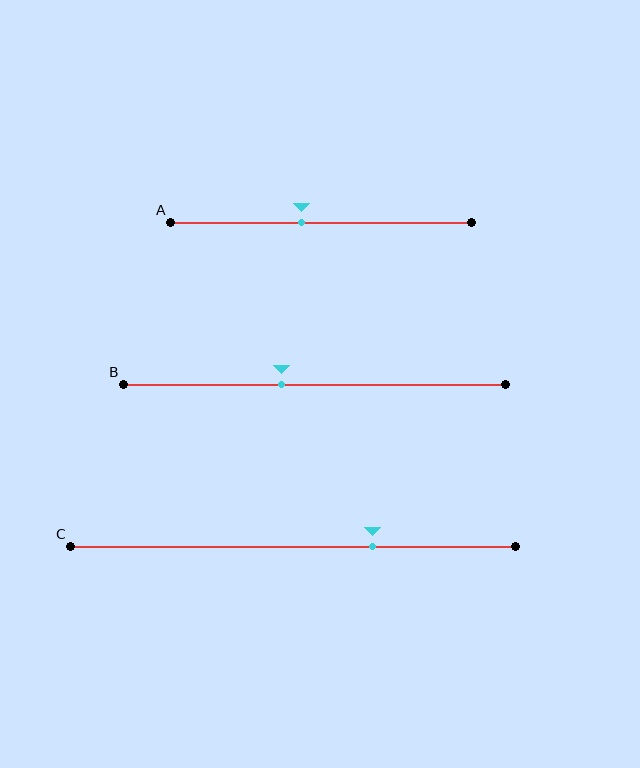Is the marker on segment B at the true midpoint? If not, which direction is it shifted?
No, the marker on segment B is shifted to the left by about 9% of the segment length.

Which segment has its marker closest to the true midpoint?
Segment A has its marker closest to the true midpoint.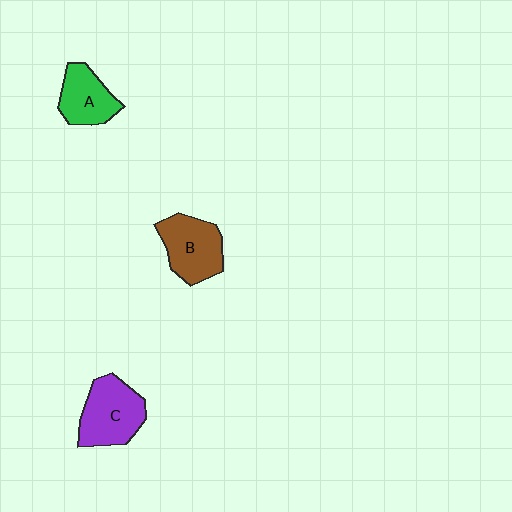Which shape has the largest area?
Shape C (purple).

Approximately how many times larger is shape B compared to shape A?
Approximately 1.2 times.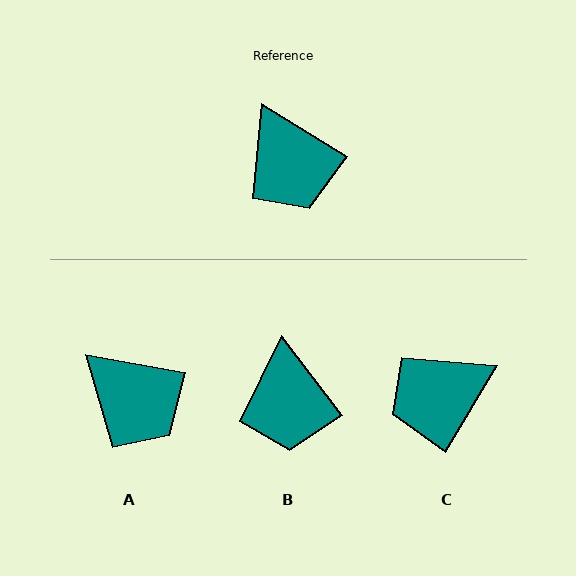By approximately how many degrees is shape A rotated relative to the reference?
Approximately 22 degrees counter-clockwise.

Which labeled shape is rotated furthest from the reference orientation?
C, about 89 degrees away.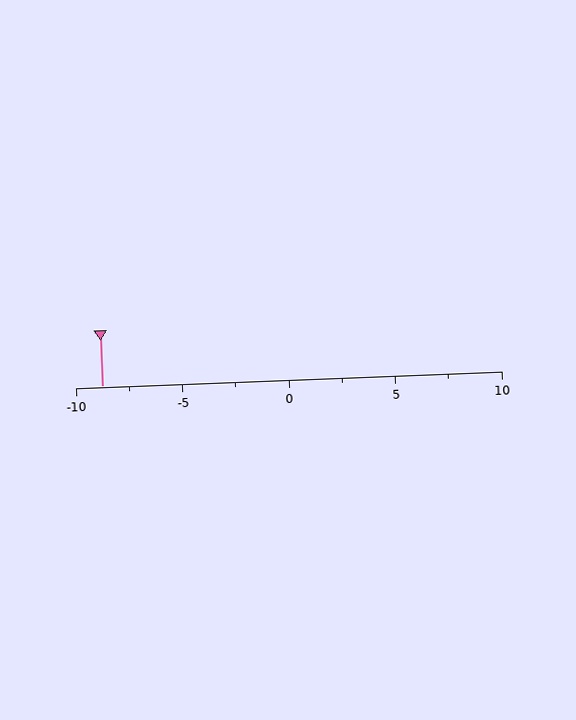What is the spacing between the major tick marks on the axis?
The major ticks are spaced 5 apart.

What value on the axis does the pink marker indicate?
The marker indicates approximately -8.8.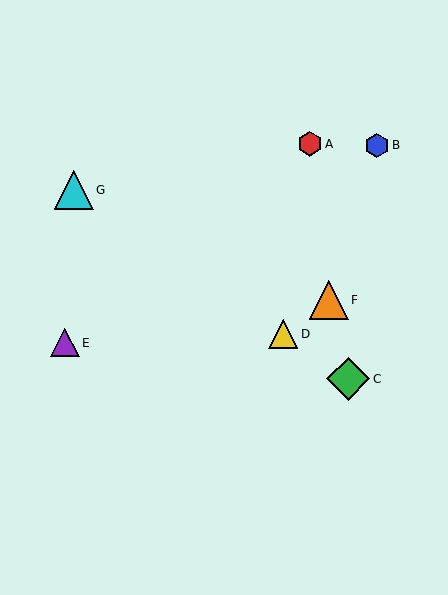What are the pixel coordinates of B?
Object B is at (377, 145).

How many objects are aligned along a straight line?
3 objects (C, D, G) are aligned along a straight line.